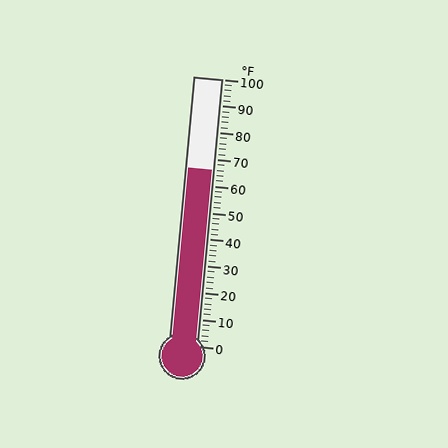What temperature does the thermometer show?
The thermometer shows approximately 66°F.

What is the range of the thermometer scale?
The thermometer scale ranges from 0°F to 100°F.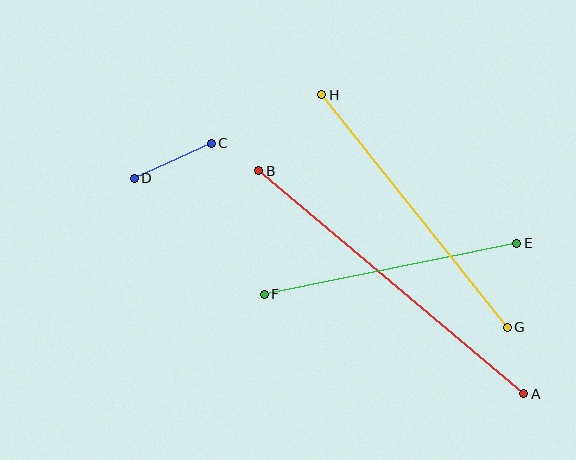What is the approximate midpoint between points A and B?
The midpoint is at approximately (391, 282) pixels.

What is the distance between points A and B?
The distance is approximately 346 pixels.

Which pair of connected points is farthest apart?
Points A and B are farthest apart.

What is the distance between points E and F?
The distance is approximately 258 pixels.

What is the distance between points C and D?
The distance is approximately 85 pixels.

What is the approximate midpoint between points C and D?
The midpoint is at approximately (173, 161) pixels.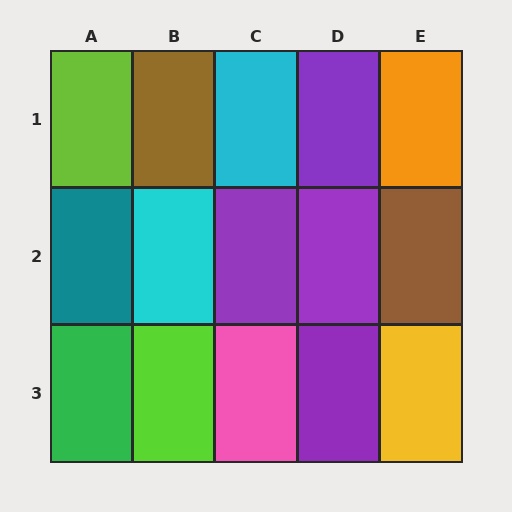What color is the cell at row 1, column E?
Orange.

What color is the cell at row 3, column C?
Pink.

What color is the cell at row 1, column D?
Purple.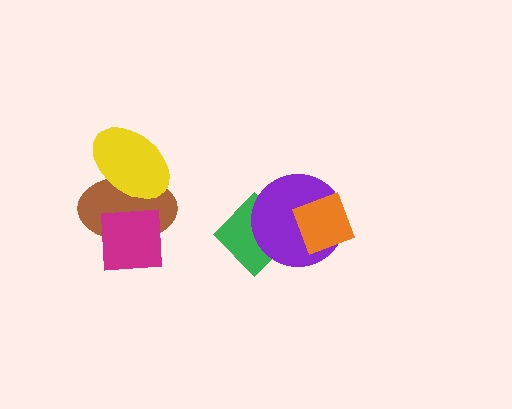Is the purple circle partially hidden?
Yes, it is partially covered by another shape.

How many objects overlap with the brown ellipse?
2 objects overlap with the brown ellipse.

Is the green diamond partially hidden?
Yes, it is partially covered by another shape.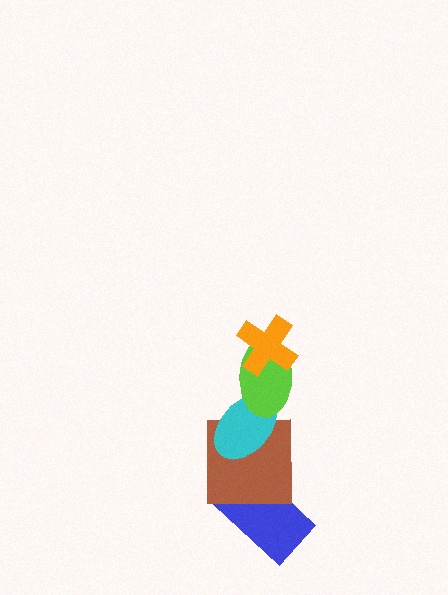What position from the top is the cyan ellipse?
The cyan ellipse is 3rd from the top.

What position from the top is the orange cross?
The orange cross is 1st from the top.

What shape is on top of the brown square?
The cyan ellipse is on top of the brown square.